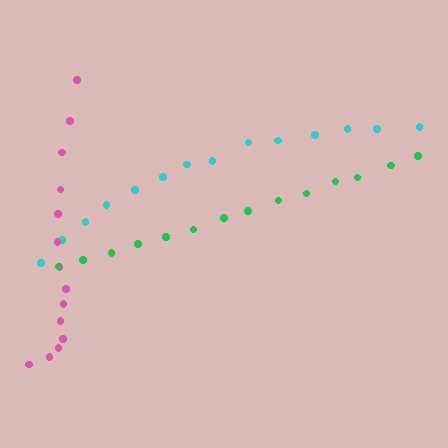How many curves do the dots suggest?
There are 3 distinct paths.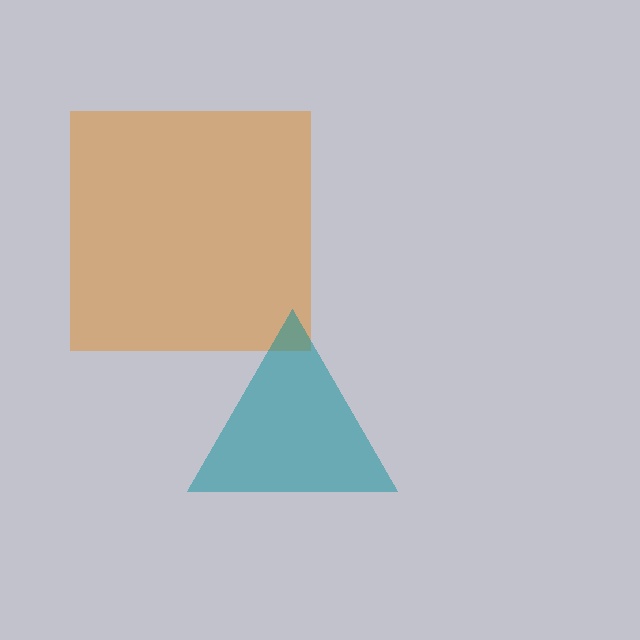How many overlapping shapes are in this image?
There are 2 overlapping shapes in the image.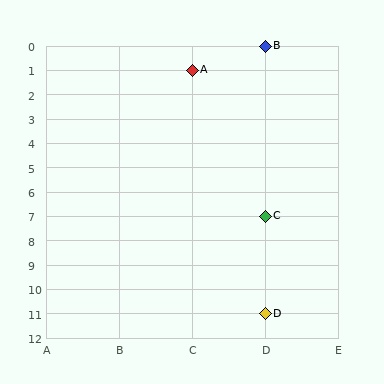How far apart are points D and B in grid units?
Points D and B are 11 rows apart.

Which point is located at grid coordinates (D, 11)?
Point D is at (D, 11).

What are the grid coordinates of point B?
Point B is at grid coordinates (D, 0).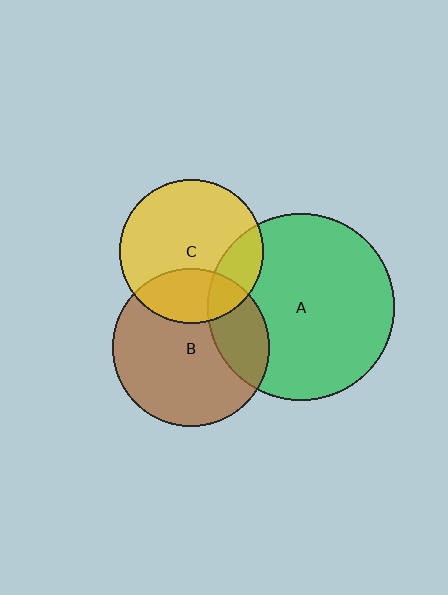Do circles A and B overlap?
Yes.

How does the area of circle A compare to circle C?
Approximately 1.7 times.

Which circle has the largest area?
Circle A (green).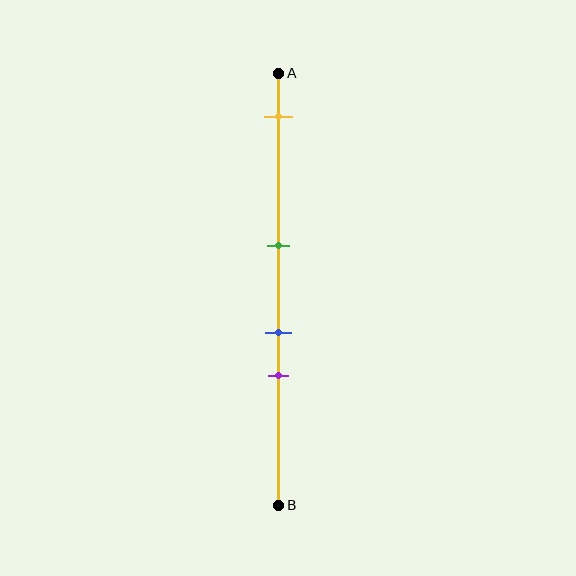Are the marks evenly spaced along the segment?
No, the marks are not evenly spaced.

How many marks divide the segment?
There are 4 marks dividing the segment.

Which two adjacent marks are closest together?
The blue and purple marks are the closest adjacent pair.